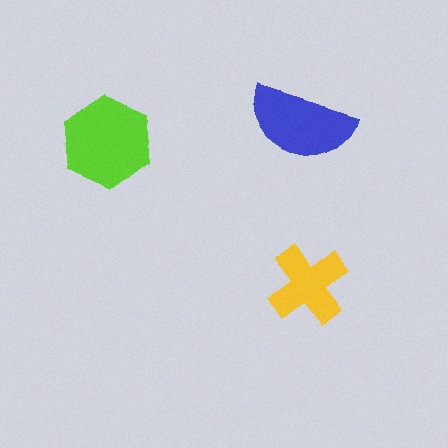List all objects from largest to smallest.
The lime hexagon, the blue semicircle, the yellow cross.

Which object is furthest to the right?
The yellow cross is rightmost.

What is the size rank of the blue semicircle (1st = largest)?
2nd.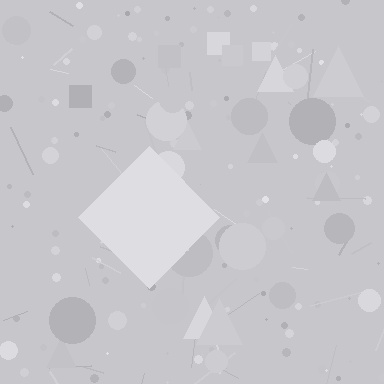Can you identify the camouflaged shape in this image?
The camouflaged shape is a diamond.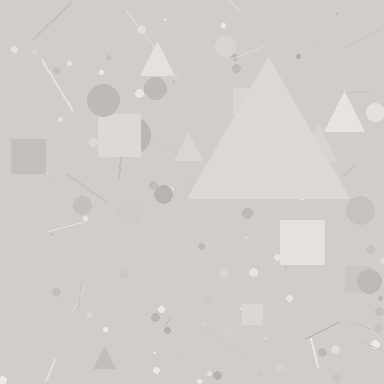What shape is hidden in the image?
A triangle is hidden in the image.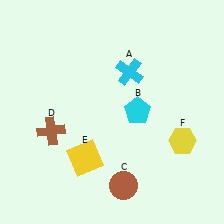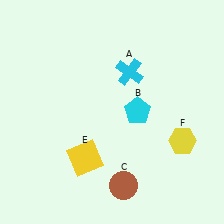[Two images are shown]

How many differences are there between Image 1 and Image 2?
There is 1 difference between the two images.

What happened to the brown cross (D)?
The brown cross (D) was removed in Image 2. It was in the bottom-left area of Image 1.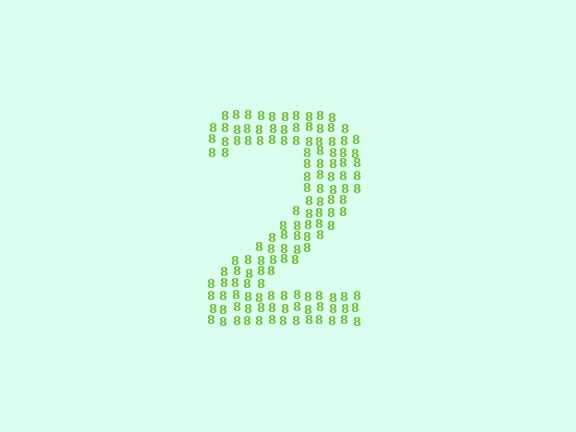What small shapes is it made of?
It is made of small digit 8's.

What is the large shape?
The large shape is the digit 2.